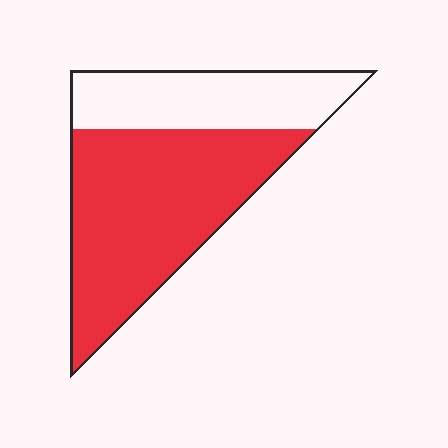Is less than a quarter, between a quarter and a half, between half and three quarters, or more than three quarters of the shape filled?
Between half and three quarters.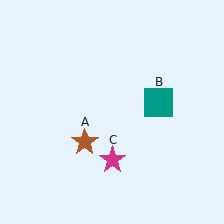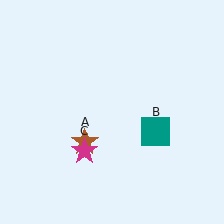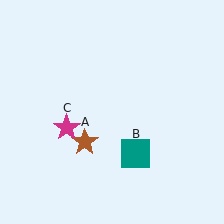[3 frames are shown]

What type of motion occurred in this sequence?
The teal square (object B), magenta star (object C) rotated clockwise around the center of the scene.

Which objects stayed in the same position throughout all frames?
Brown star (object A) remained stationary.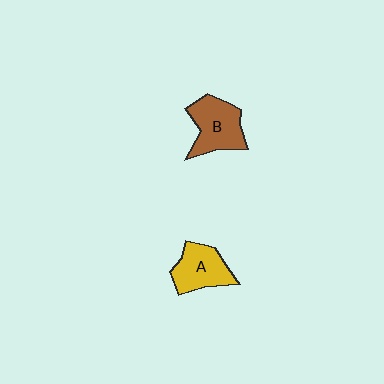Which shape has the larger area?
Shape B (brown).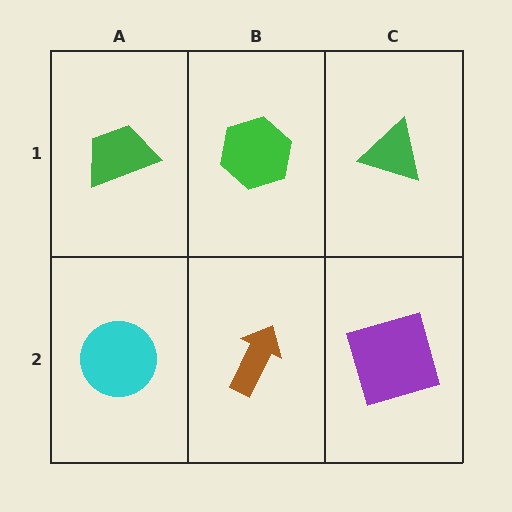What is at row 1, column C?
A green triangle.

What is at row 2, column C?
A purple square.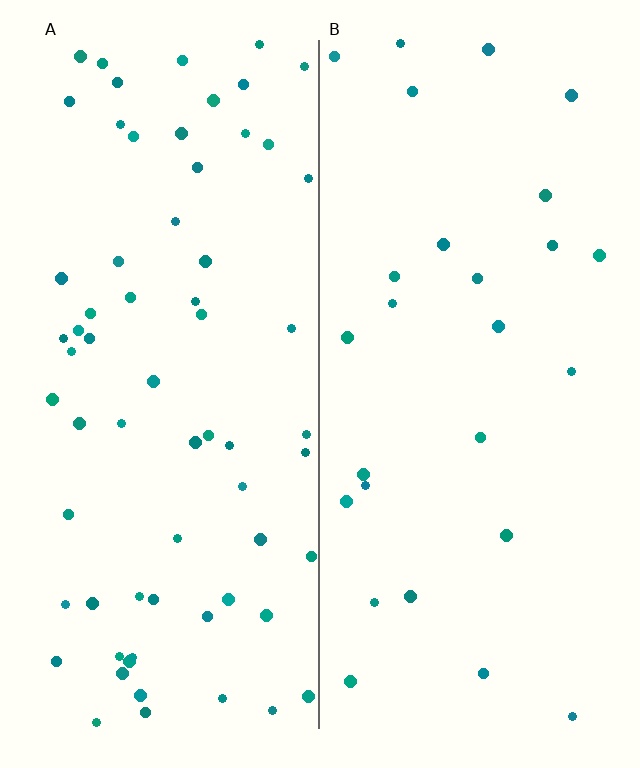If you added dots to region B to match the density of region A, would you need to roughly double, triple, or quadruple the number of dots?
Approximately double.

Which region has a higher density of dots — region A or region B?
A (the left).